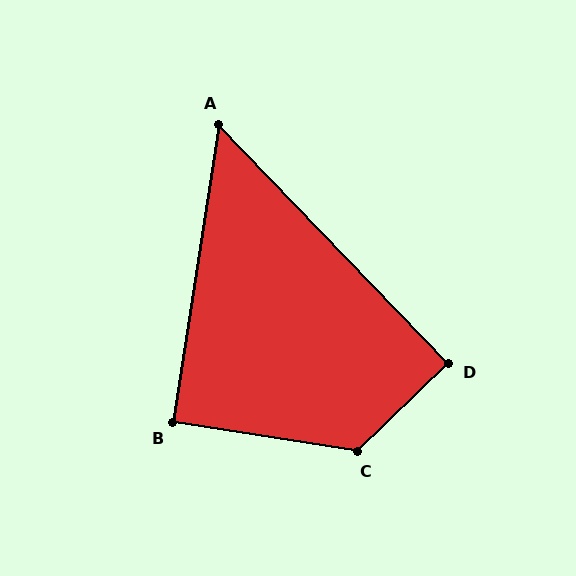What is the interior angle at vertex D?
Approximately 90 degrees (approximately right).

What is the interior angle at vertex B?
Approximately 90 degrees (approximately right).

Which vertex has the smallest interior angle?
A, at approximately 53 degrees.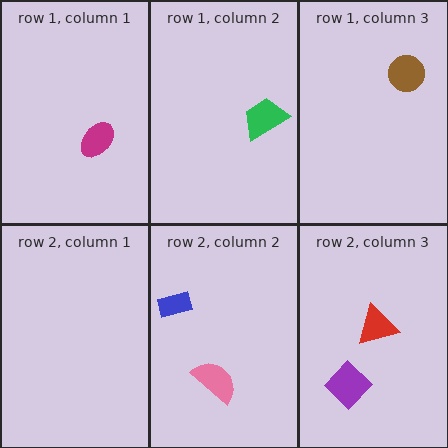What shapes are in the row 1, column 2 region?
The green trapezoid.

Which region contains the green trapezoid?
The row 1, column 2 region.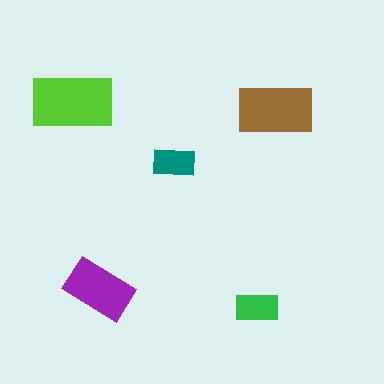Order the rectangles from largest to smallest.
the lime one, the brown one, the purple one, the green one, the teal one.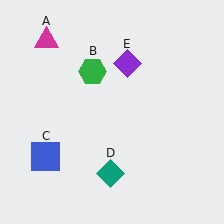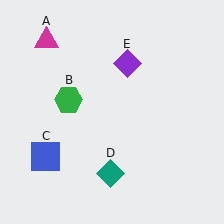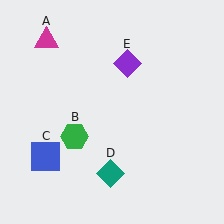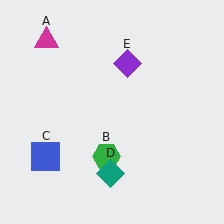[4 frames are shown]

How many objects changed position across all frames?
1 object changed position: green hexagon (object B).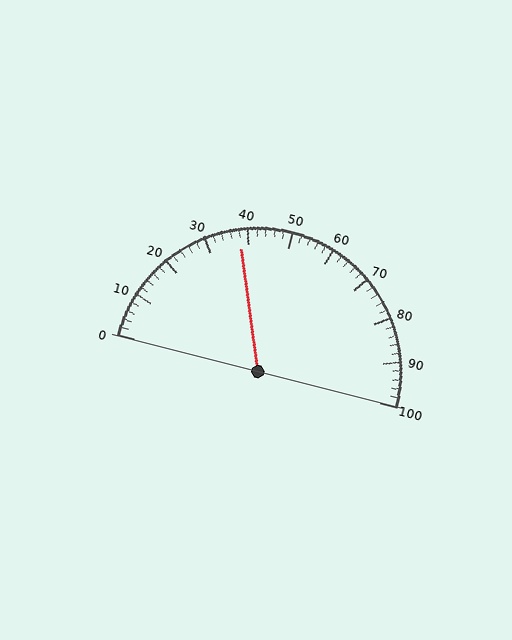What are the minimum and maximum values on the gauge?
The gauge ranges from 0 to 100.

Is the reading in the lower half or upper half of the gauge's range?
The reading is in the lower half of the range (0 to 100).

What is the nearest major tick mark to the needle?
The nearest major tick mark is 40.